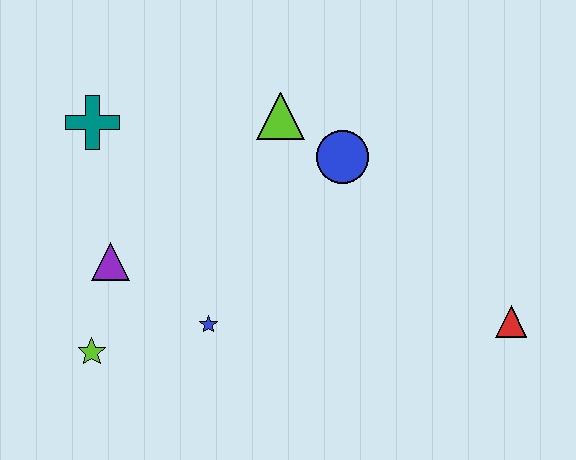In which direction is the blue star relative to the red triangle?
The blue star is to the left of the red triangle.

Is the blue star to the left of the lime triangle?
Yes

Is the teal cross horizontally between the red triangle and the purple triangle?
No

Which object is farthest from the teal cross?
The red triangle is farthest from the teal cross.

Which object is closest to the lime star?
The purple triangle is closest to the lime star.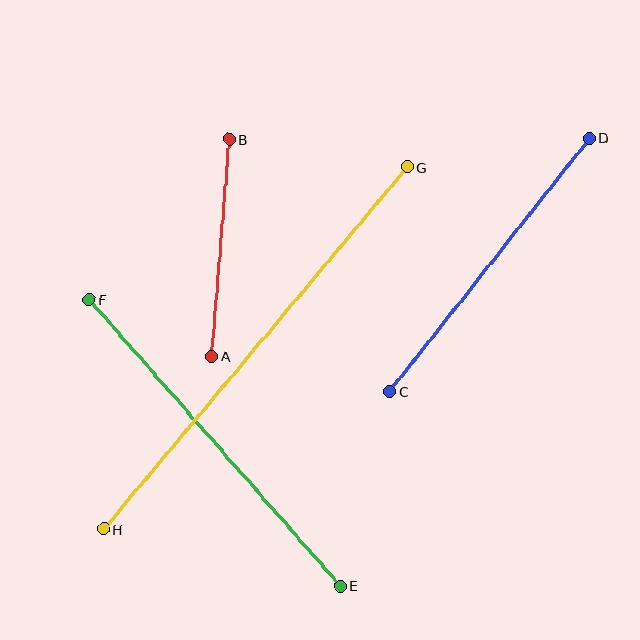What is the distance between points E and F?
The distance is approximately 380 pixels.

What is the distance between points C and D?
The distance is approximately 322 pixels.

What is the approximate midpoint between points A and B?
The midpoint is at approximately (220, 248) pixels.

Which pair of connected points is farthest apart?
Points G and H are farthest apart.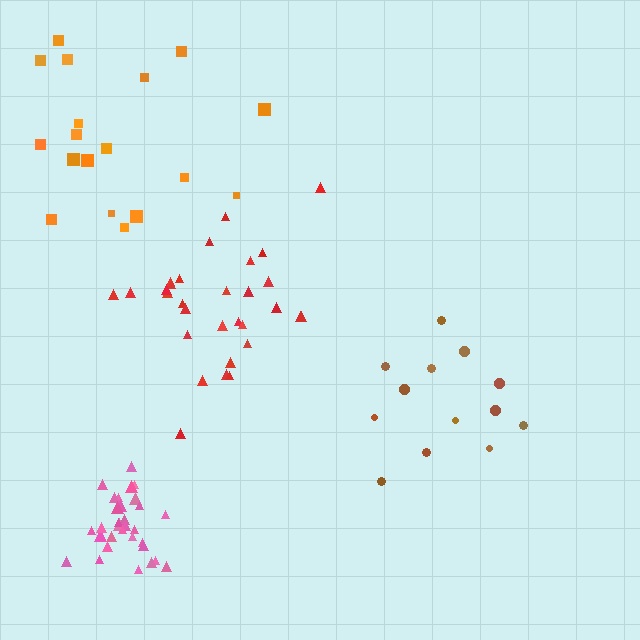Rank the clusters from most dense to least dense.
pink, red, brown, orange.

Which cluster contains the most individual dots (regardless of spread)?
Pink (31).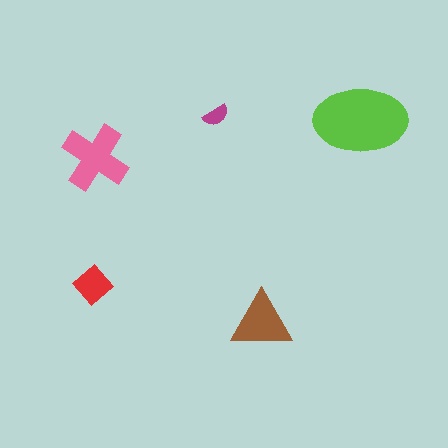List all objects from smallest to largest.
The magenta semicircle, the red diamond, the brown triangle, the pink cross, the lime ellipse.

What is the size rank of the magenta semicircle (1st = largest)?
5th.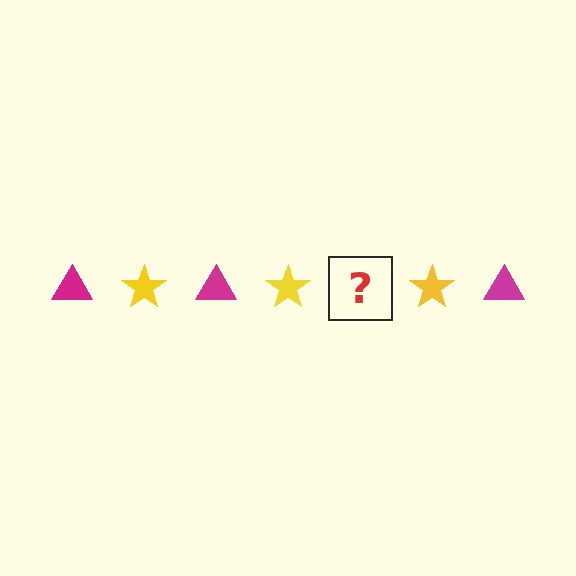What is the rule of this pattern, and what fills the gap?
The rule is that the pattern alternates between magenta triangle and yellow star. The gap should be filled with a magenta triangle.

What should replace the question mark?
The question mark should be replaced with a magenta triangle.